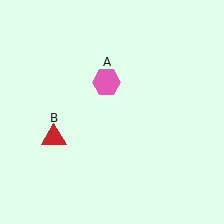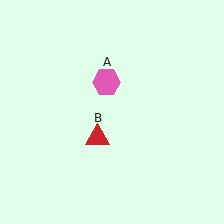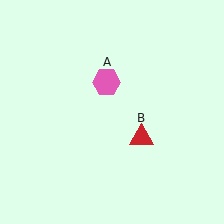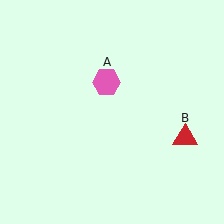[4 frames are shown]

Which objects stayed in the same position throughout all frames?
Pink hexagon (object A) remained stationary.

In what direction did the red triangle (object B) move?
The red triangle (object B) moved right.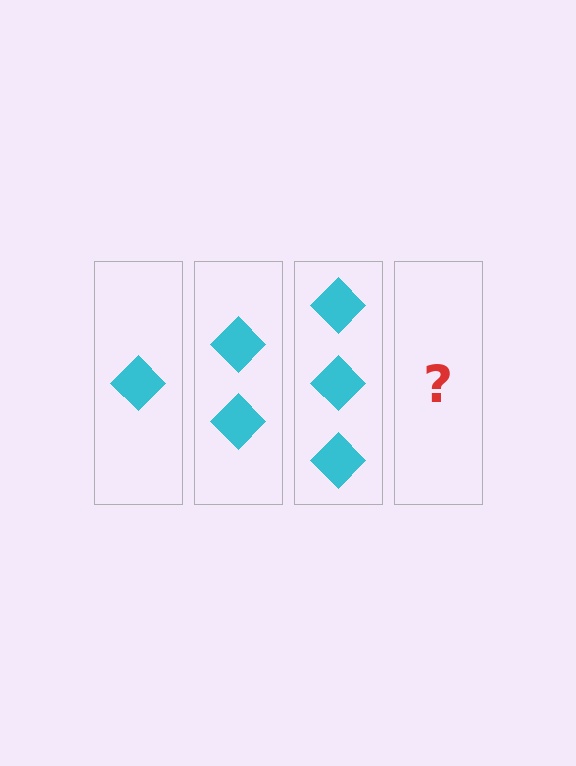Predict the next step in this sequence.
The next step is 4 diamonds.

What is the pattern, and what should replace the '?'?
The pattern is that each step adds one more diamond. The '?' should be 4 diamonds.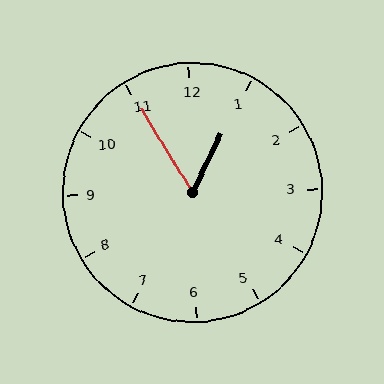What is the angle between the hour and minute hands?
Approximately 58 degrees.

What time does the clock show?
12:55.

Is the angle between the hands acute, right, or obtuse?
It is acute.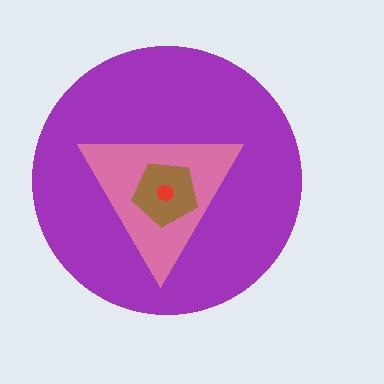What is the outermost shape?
The purple circle.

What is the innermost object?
The red hexagon.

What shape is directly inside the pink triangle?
The brown pentagon.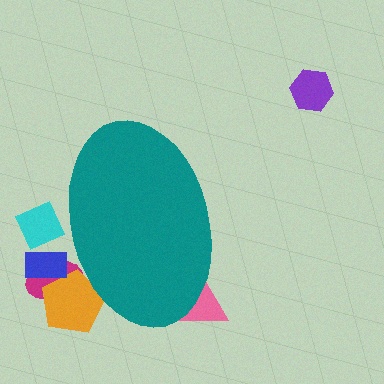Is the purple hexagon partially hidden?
No, the purple hexagon is fully visible.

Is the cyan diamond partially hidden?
Yes, the cyan diamond is partially hidden behind the teal ellipse.